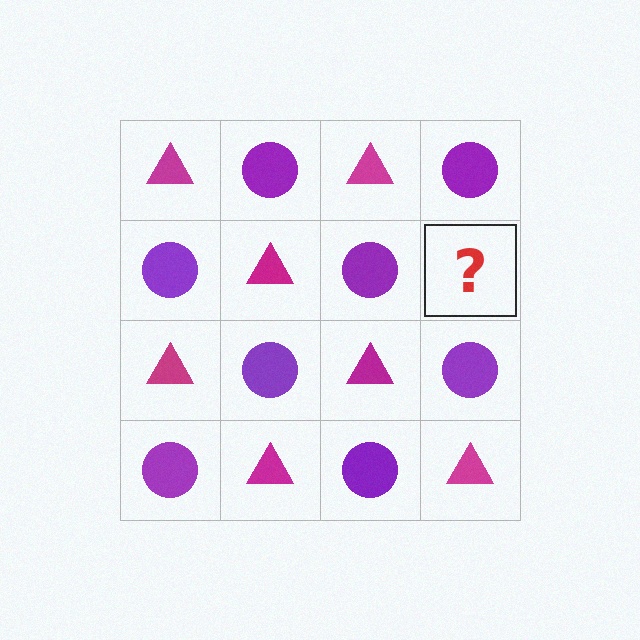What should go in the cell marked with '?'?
The missing cell should contain a magenta triangle.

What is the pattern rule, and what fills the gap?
The rule is that it alternates magenta triangle and purple circle in a checkerboard pattern. The gap should be filled with a magenta triangle.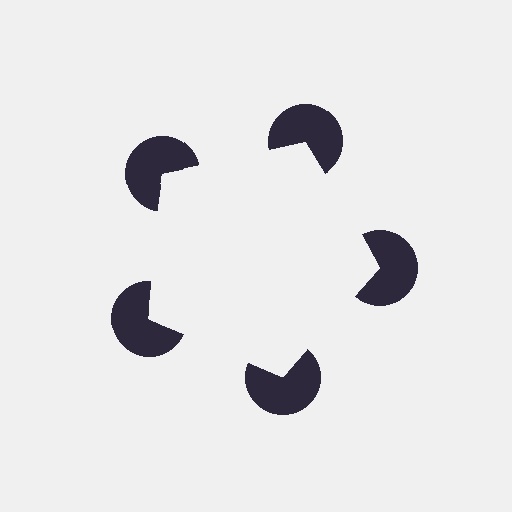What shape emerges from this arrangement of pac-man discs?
An illusory pentagon — its edges are inferred from the aligned wedge cuts in the pac-man discs, not physically drawn.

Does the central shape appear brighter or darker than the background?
It typically appears slightly brighter than the background, even though no actual brightness change is drawn.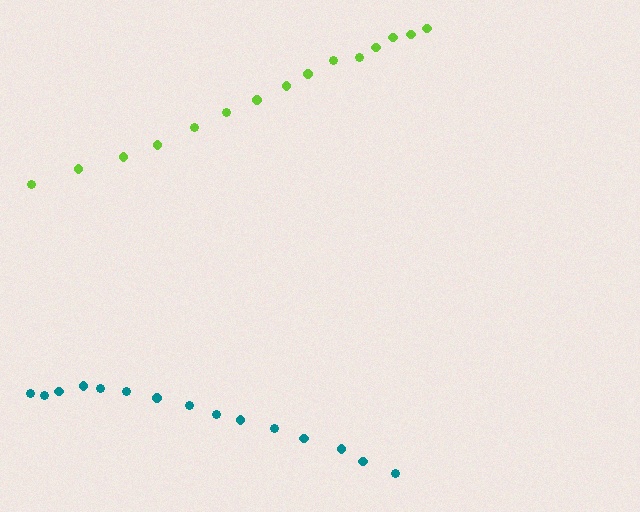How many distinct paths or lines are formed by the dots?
There are 2 distinct paths.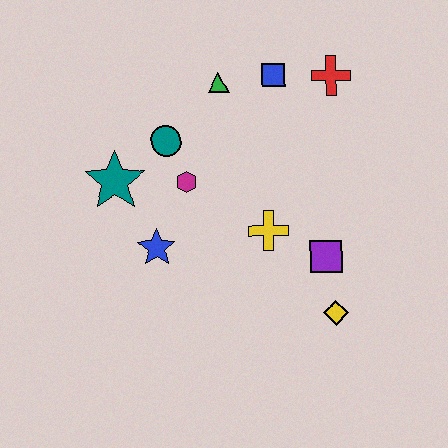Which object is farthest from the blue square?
The yellow diamond is farthest from the blue square.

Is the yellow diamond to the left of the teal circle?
No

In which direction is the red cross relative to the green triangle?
The red cross is to the right of the green triangle.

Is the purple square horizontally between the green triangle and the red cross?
Yes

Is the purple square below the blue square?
Yes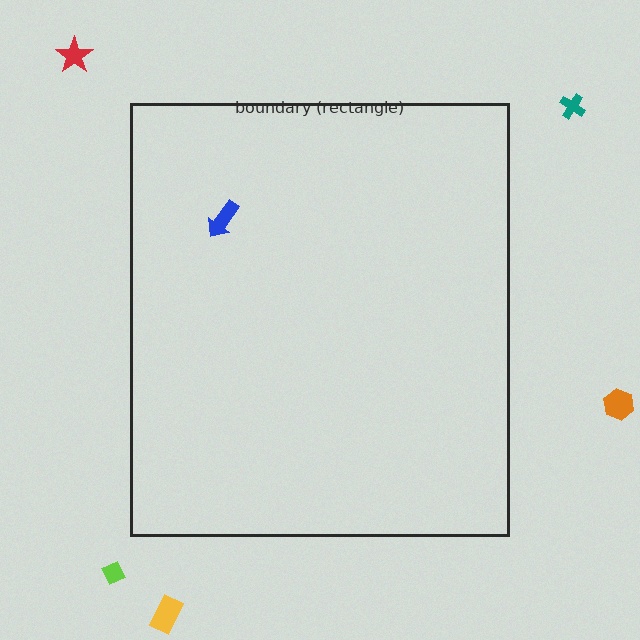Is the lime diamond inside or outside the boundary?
Outside.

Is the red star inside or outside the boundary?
Outside.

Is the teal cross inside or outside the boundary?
Outside.